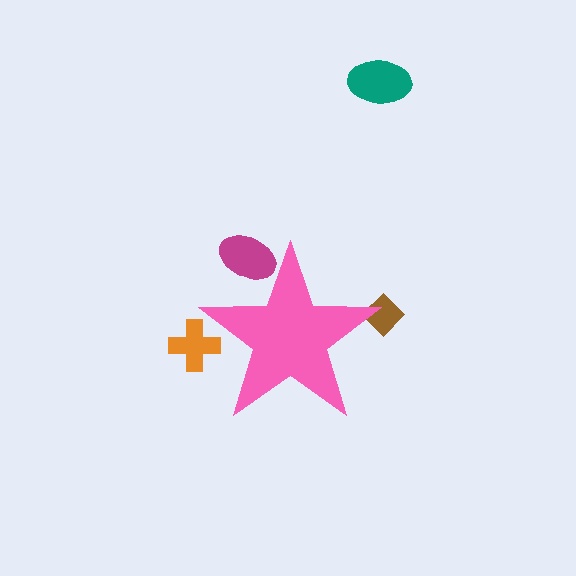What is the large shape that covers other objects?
A pink star.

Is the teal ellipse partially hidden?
No, the teal ellipse is fully visible.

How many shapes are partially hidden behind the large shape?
3 shapes are partially hidden.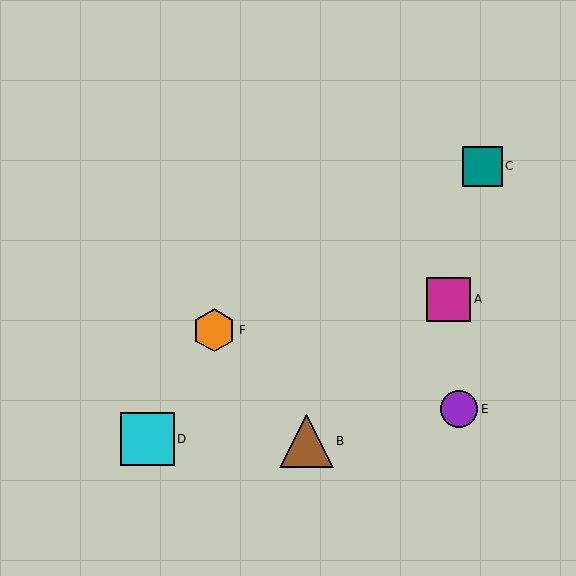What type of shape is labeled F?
Shape F is an orange hexagon.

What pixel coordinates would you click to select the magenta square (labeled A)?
Click at (449, 299) to select the magenta square A.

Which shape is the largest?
The brown triangle (labeled B) is the largest.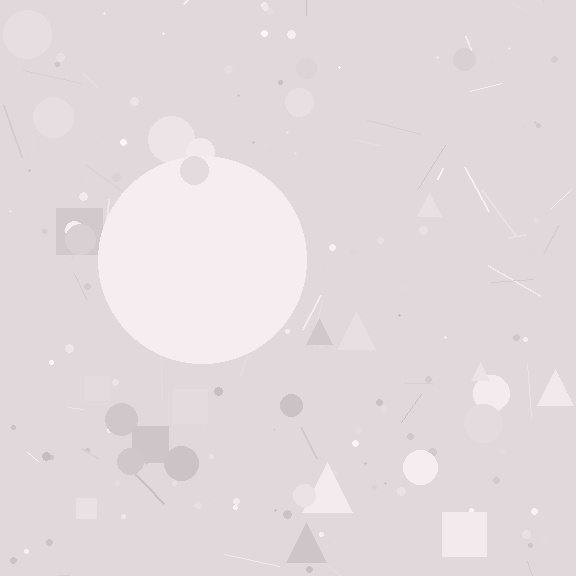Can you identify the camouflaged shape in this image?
The camouflaged shape is a circle.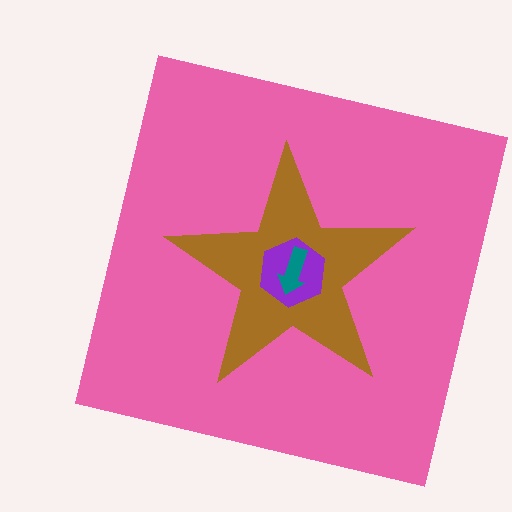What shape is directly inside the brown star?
The purple hexagon.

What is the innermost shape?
The teal arrow.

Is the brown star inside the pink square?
Yes.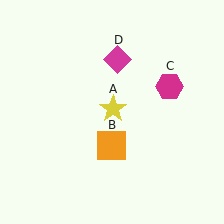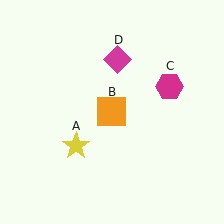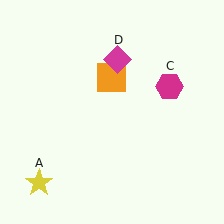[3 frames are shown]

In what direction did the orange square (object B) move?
The orange square (object B) moved up.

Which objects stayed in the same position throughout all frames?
Magenta hexagon (object C) and magenta diamond (object D) remained stationary.